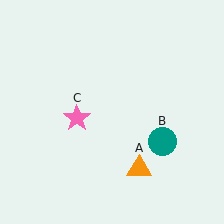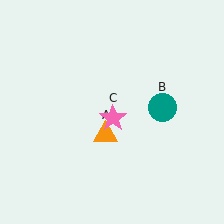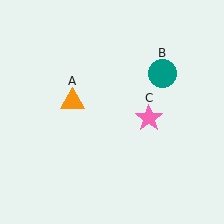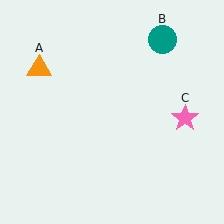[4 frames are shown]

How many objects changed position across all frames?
3 objects changed position: orange triangle (object A), teal circle (object B), pink star (object C).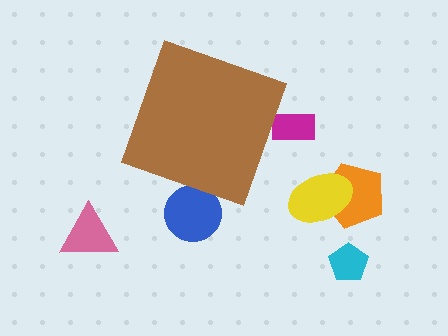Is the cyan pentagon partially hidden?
No, the cyan pentagon is fully visible.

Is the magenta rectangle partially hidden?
Yes, the magenta rectangle is partially hidden behind the brown diamond.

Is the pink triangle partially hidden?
No, the pink triangle is fully visible.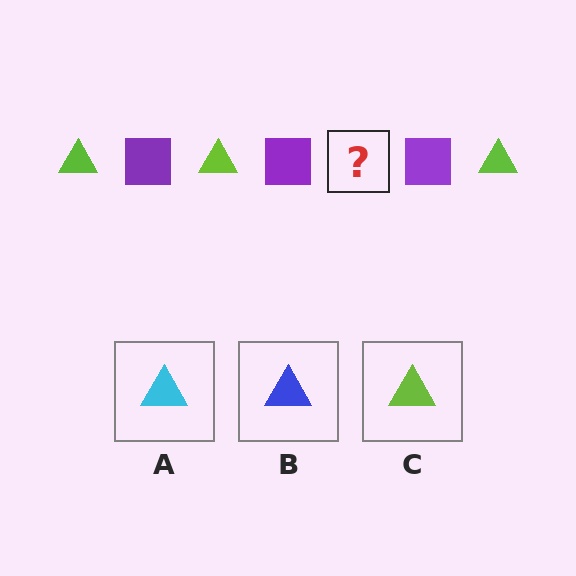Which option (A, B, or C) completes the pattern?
C.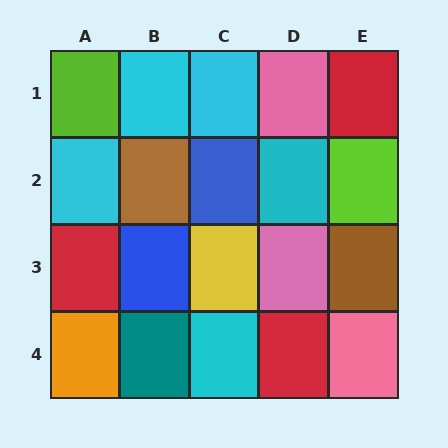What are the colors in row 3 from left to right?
Red, blue, yellow, pink, brown.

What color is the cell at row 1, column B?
Cyan.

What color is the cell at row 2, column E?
Lime.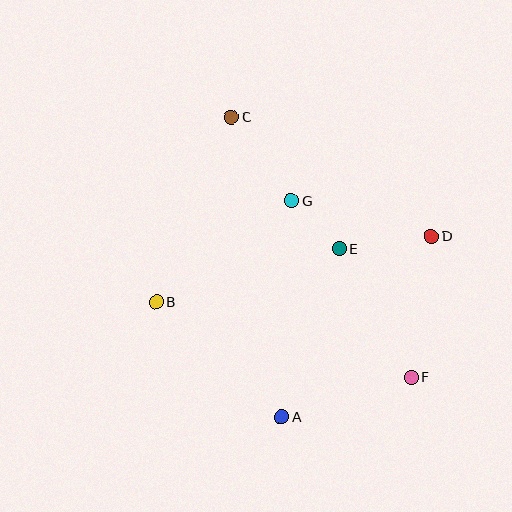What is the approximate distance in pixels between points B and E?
The distance between B and E is approximately 191 pixels.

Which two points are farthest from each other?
Points C and F are farthest from each other.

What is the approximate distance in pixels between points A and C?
The distance between A and C is approximately 304 pixels.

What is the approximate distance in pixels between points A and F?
The distance between A and F is approximately 135 pixels.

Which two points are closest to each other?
Points E and G are closest to each other.